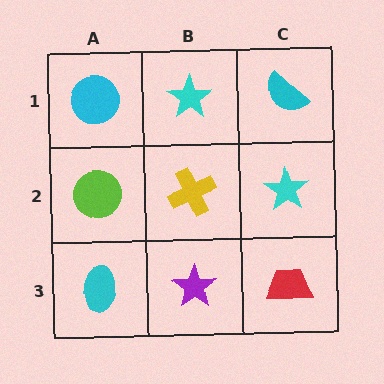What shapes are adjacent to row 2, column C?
A cyan semicircle (row 1, column C), a red trapezoid (row 3, column C), a yellow cross (row 2, column B).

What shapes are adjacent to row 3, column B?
A yellow cross (row 2, column B), a cyan ellipse (row 3, column A), a red trapezoid (row 3, column C).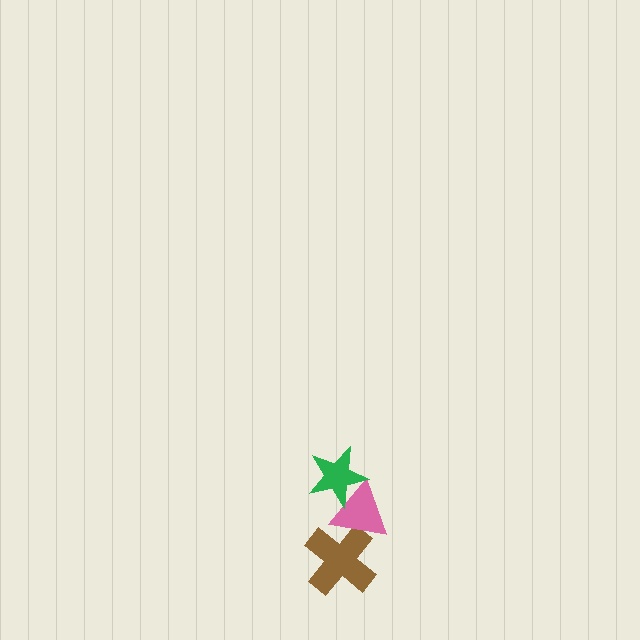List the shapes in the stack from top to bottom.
From top to bottom: the green star, the pink triangle, the brown cross.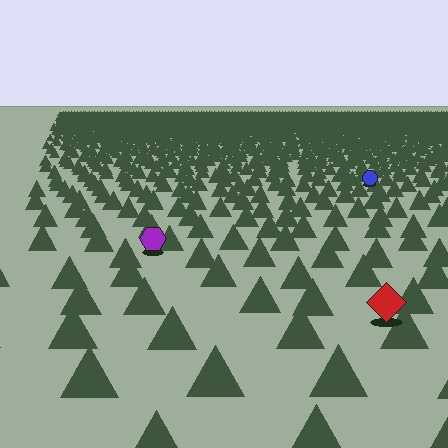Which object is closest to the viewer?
The red diamond is closest. The texture marks near it are larger and more spread out.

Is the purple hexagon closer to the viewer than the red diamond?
No. The red diamond is closer — you can tell from the texture gradient: the ground texture is coarser near it.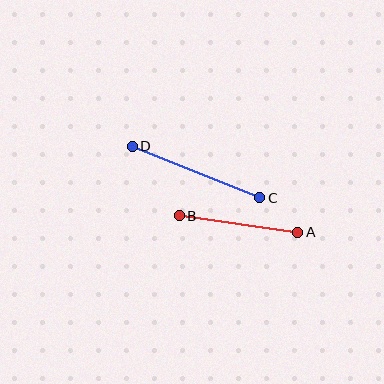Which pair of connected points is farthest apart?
Points C and D are farthest apart.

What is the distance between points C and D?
The distance is approximately 137 pixels.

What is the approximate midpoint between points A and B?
The midpoint is at approximately (239, 224) pixels.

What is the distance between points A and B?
The distance is approximately 120 pixels.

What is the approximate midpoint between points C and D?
The midpoint is at approximately (196, 172) pixels.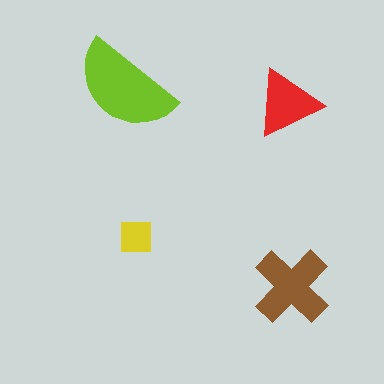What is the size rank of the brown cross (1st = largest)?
2nd.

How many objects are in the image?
There are 4 objects in the image.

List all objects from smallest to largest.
The yellow square, the red triangle, the brown cross, the lime semicircle.